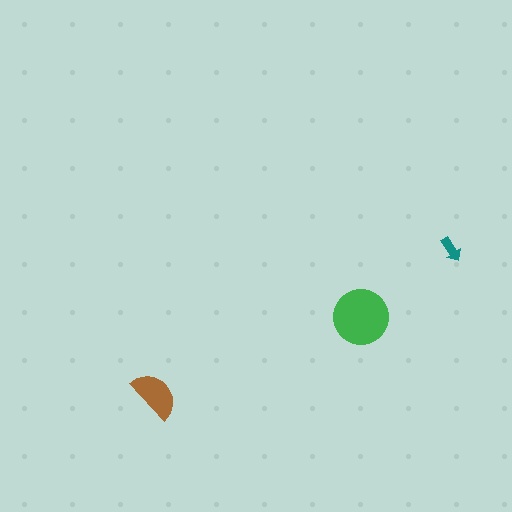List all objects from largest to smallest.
The green circle, the brown semicircle, the teal arrow.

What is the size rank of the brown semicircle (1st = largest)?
2nd.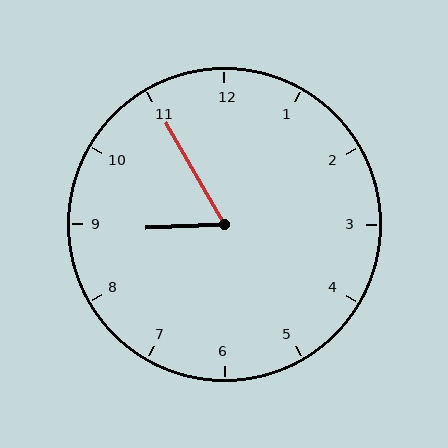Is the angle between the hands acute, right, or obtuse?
It is acute.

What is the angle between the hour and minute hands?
Approximately 62 degrees.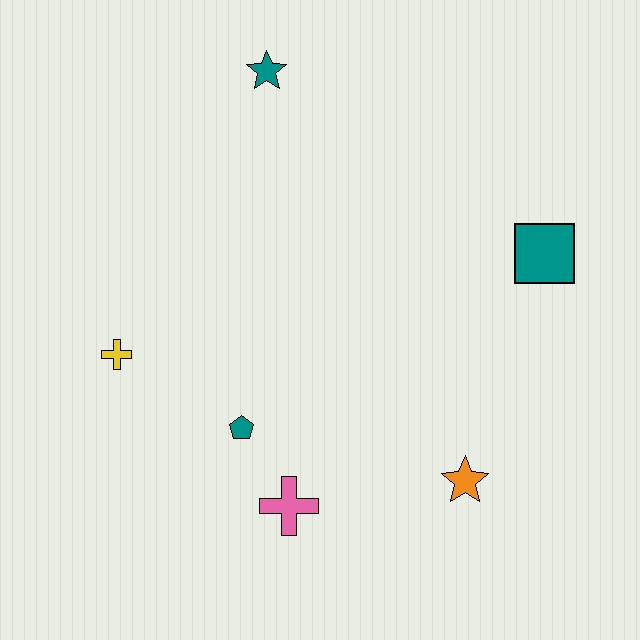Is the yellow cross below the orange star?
No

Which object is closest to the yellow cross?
The teal pentagon is closest to the yellow cross.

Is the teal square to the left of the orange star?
No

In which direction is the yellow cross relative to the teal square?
The yellow cross is to the left of the teal square.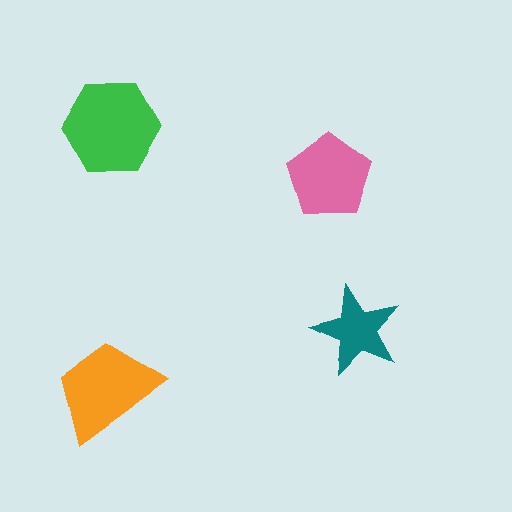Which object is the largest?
The green hexagon.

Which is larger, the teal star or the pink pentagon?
The pink pentagon.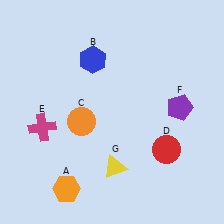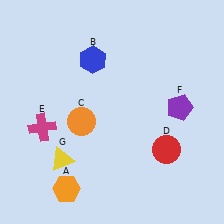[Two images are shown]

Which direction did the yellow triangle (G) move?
The yellow triangle (G) moved left.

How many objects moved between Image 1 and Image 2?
1 object moved between the two images.